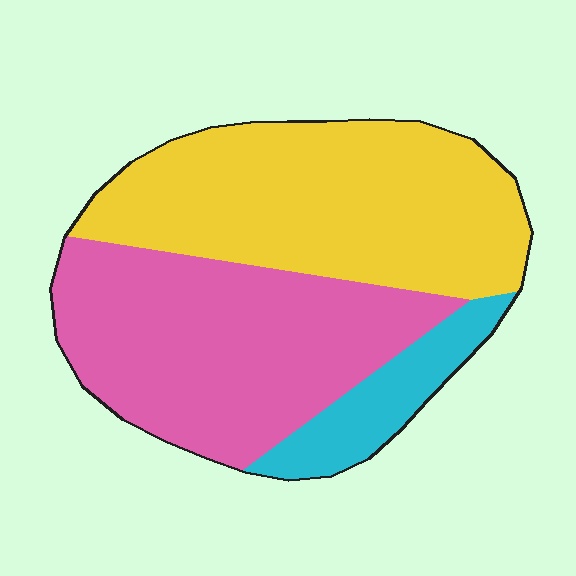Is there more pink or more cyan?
Pink.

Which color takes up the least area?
Cyan, at roughly 10%.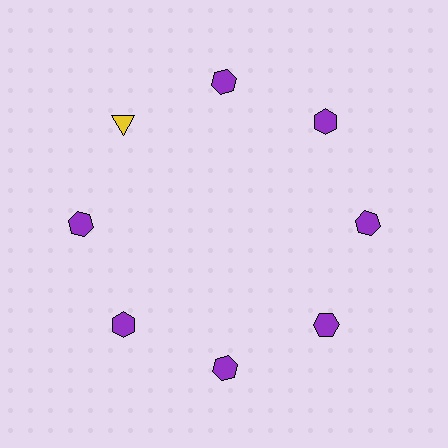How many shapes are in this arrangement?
There are 8 shapes arranged in a ring pattern.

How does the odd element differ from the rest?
It differs in both color (yellow instead of purple) and shape (triangle instead of hexagon).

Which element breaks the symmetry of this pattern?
The yellow triangle at roughly the 10 o'clock position breaks the symmetry. All other shapes are purple hexagons.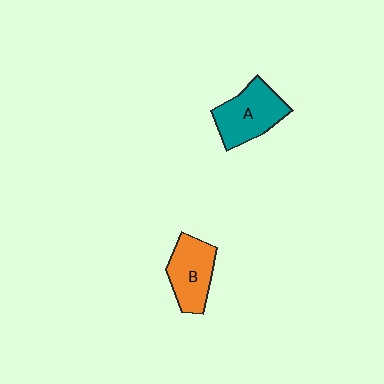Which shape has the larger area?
Shape A (teal).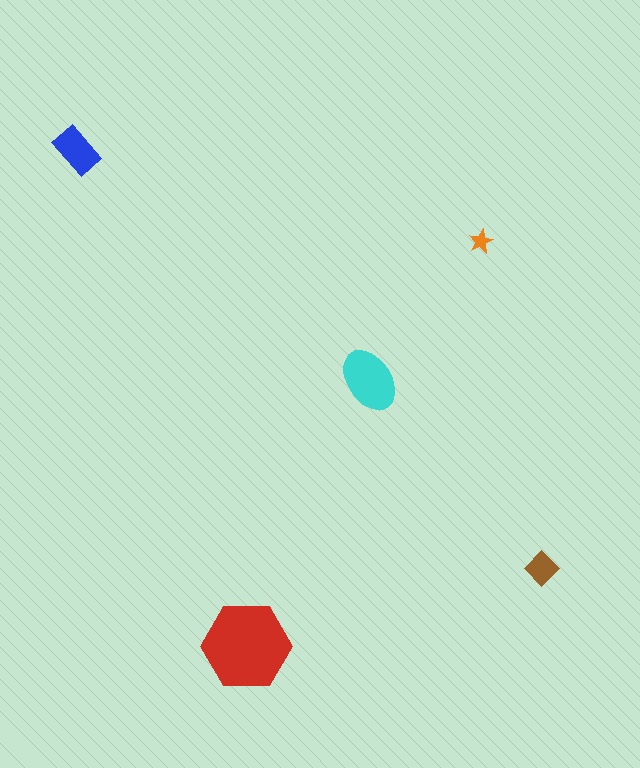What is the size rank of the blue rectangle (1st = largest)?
3rd.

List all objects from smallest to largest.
The orange star, the brown diamond, the blue rectangle, the cyan ellipse, the red hexagon.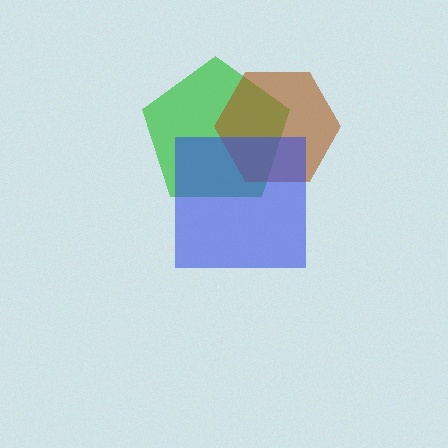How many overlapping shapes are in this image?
There are 3 overlapping shapes in the image.